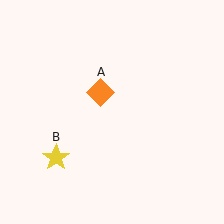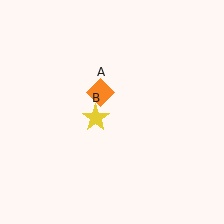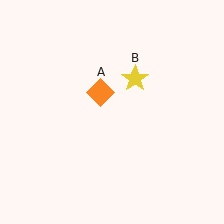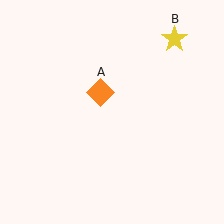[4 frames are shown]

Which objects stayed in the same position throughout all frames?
Orange diamond (object A) remained stationary.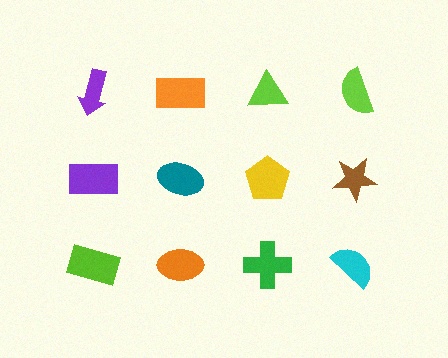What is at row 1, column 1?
A purple arrow.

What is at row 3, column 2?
An orange ellipse.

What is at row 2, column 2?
A teal ellipse.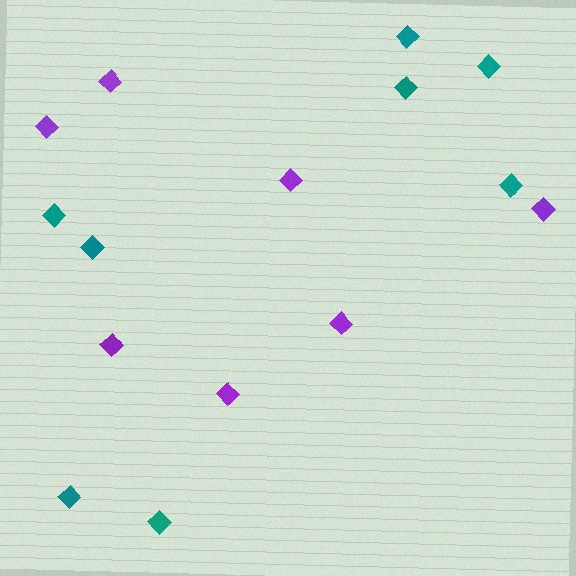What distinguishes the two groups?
There are 2 groups: one group of purple diamonds (7) and one group of teal diamonds (8).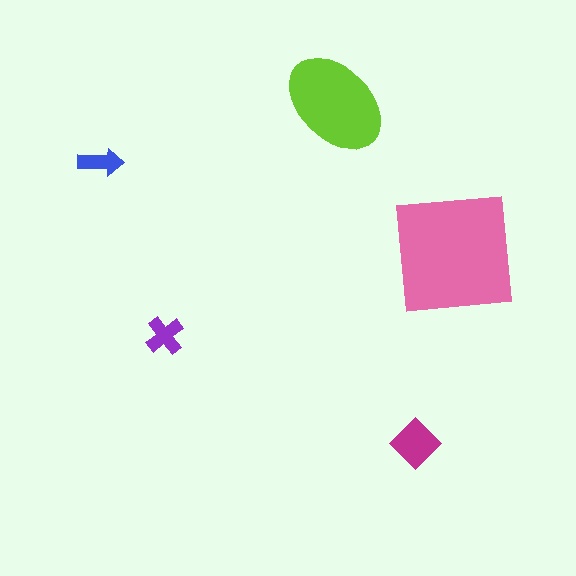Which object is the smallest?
The blue arrow.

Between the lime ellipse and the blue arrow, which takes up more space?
The lime ellipse.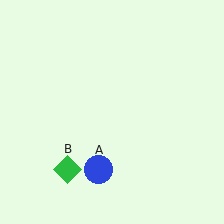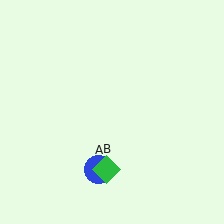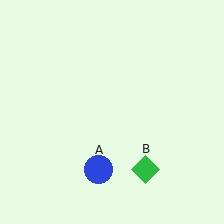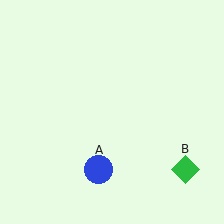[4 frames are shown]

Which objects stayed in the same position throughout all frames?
Blue circle (object A) remained stationary.